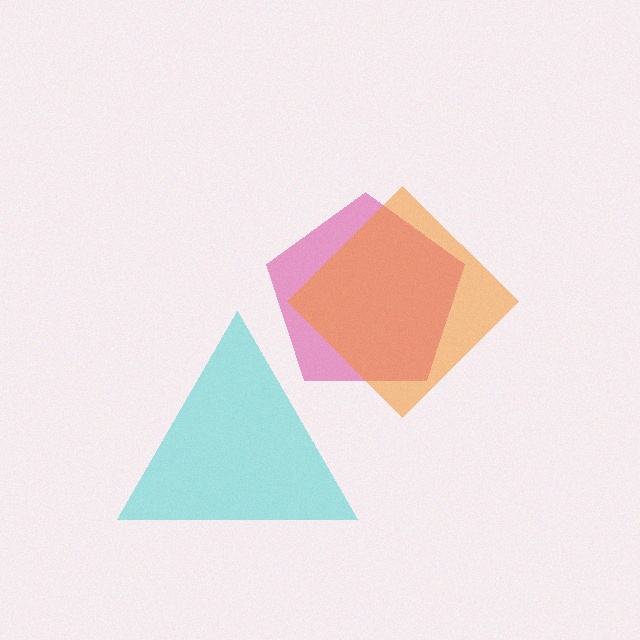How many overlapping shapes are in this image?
There are 3 overlapping shapes in the image.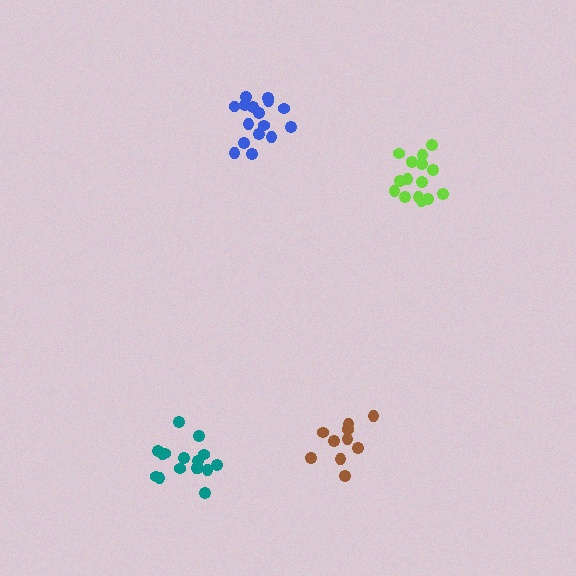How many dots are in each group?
Group 1: 16 dots, Group 2: 15 dots, Group 3: 10 dots, Group 4: 16 dots (57 total).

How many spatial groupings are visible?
There are 4 spatial groupings.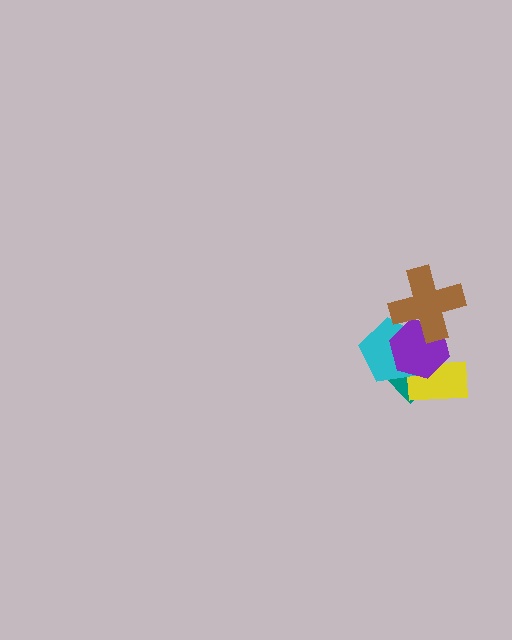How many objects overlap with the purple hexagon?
4 objects overlap with the purple hexagon.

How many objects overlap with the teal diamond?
3 objects overlap with the teal diamond.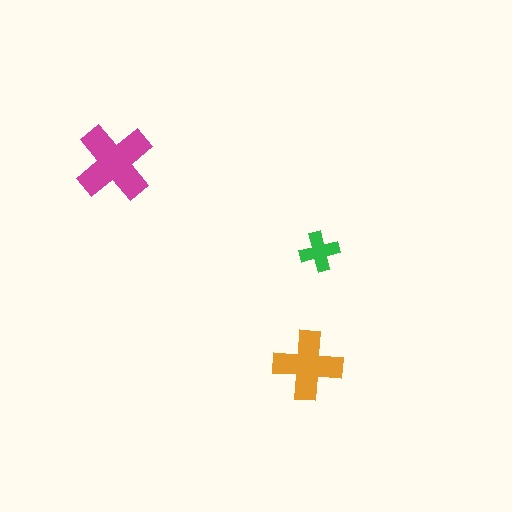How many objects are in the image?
There are 3 objects in the image.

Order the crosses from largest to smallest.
the magenta one, the orange one, the green one.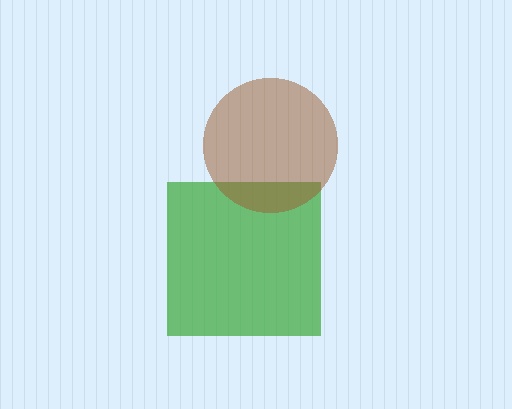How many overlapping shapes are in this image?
There are 2 overlapping shapes in the image.